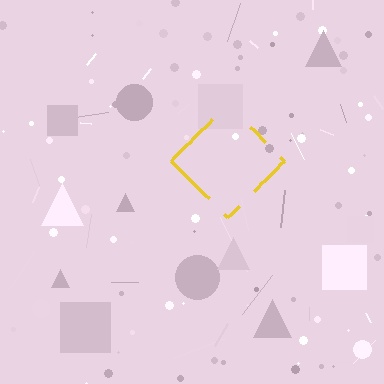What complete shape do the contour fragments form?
The contour fragments form a diamond.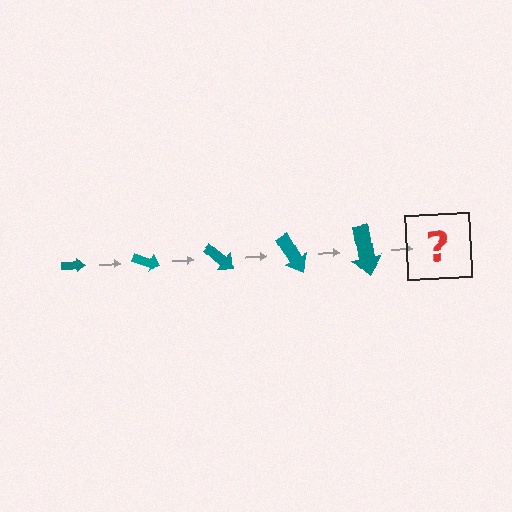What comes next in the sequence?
The next element should be an arrow, larger than the previous one and rotated 100 degrees from the start.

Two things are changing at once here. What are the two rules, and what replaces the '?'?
The two rules are that the arrow grows larger each step and it rotates 20 degrees each step. The '?' should be an arrow, larger than the previous one and rotated 100 degrees from the start.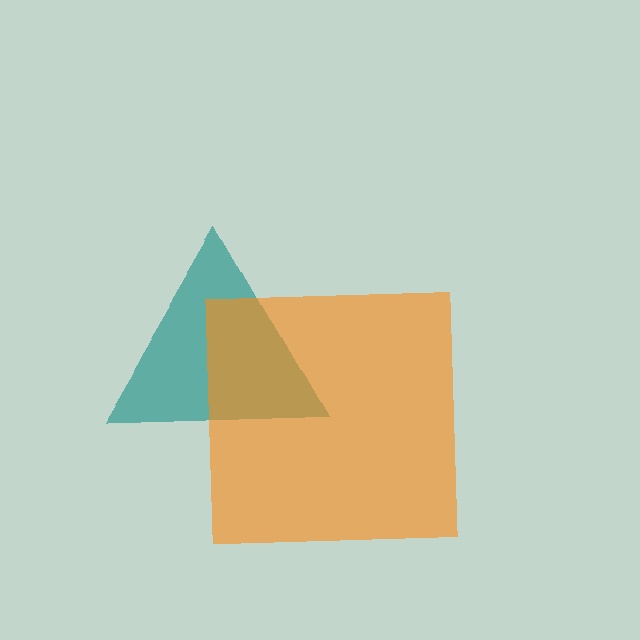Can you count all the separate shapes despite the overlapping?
Yes, there are 2 separate shapes.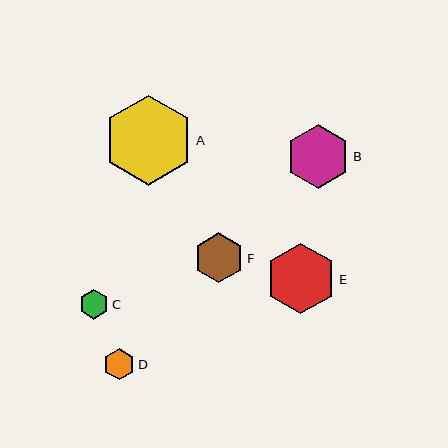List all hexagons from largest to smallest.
From largest to smallest: A, E, B, F, D, C.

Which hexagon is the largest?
Hexagon A is the largest with a size of approximately 90 pixels.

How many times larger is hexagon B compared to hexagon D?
Hexagon B is approximately 2.0 times the size of hexagon D.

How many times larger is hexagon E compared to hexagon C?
Hexagon E is approximately 2.4 times the size of hexagon C.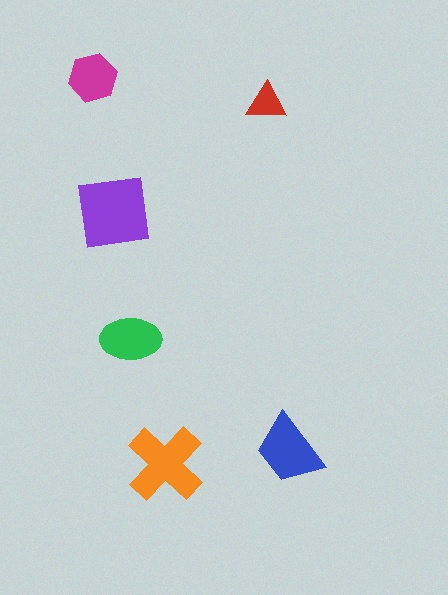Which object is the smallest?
The red triangle.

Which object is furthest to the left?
The magenta hexagon is leftmost.